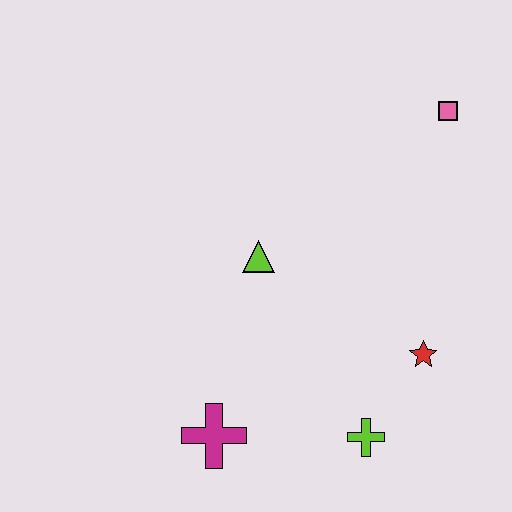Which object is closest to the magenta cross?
The lime cross is closest to the magenta cross.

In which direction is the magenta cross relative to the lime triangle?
The magenta cross is below the lime triangle.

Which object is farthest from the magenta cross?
The pink square is farthest from the magenta cross.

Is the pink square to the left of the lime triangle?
No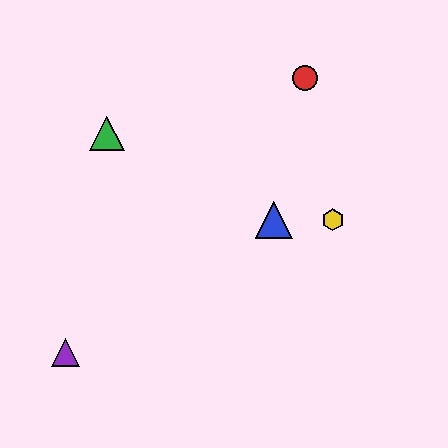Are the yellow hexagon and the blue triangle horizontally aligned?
Yes, both are at y≈220.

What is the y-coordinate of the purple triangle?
The purple triangle is at y≈352.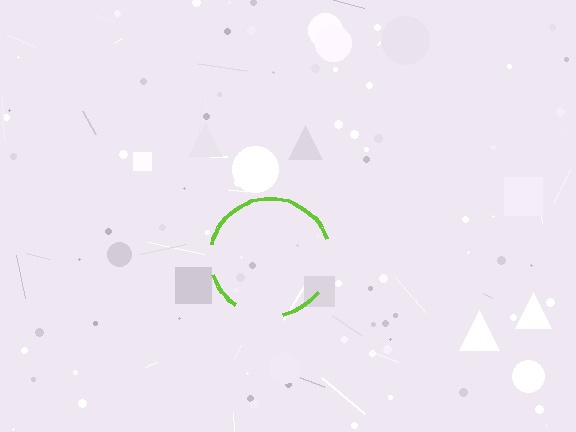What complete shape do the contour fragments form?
The contour fragments form a circle.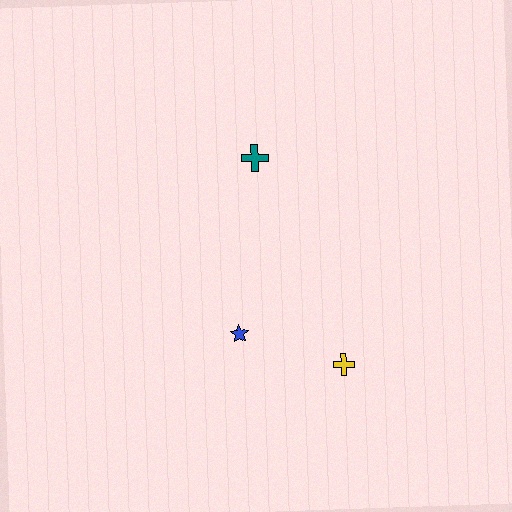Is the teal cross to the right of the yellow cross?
No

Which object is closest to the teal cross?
The blue star is closest to the teal cross.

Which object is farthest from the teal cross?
The yellow cross is farthest from the teal cross.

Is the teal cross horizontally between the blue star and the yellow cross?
Yes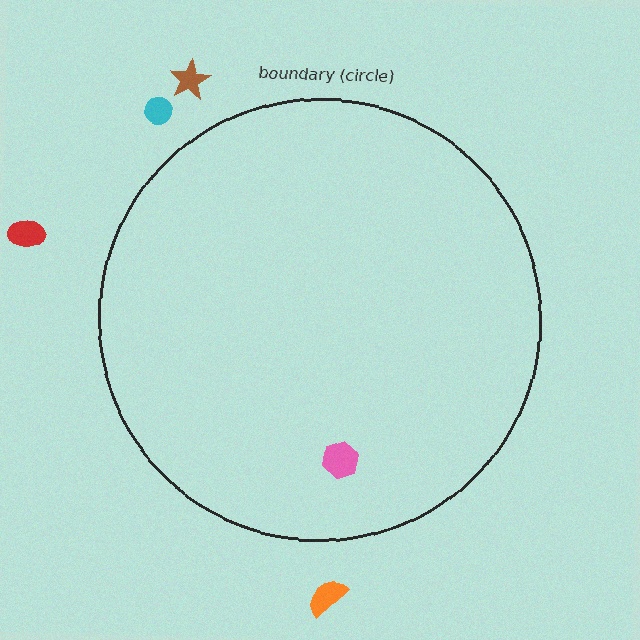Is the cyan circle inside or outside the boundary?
Outside.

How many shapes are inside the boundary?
1 inside, 4 outside.